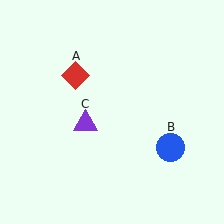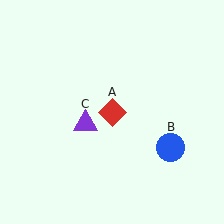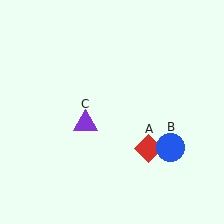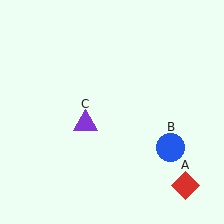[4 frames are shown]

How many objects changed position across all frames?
1 object changed position: red diamond (object A).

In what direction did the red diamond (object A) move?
The red diamond (object A) moved down and to the right.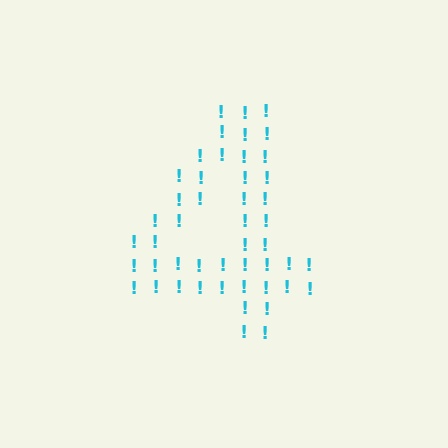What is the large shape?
The large shape is the digit 4.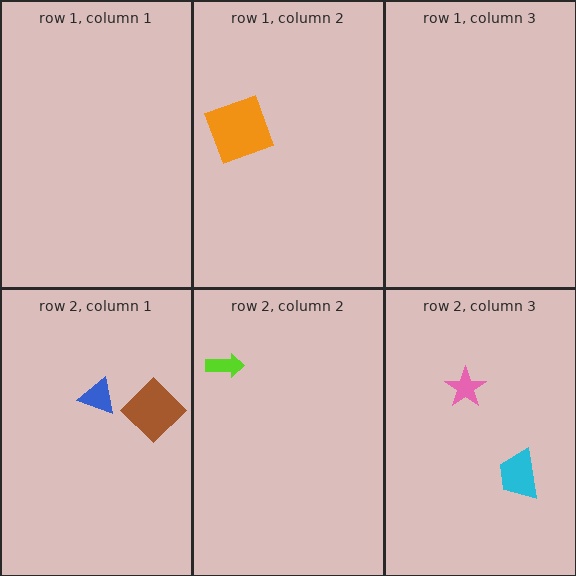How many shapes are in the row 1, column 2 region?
1.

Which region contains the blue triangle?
The row 2, column 1 region.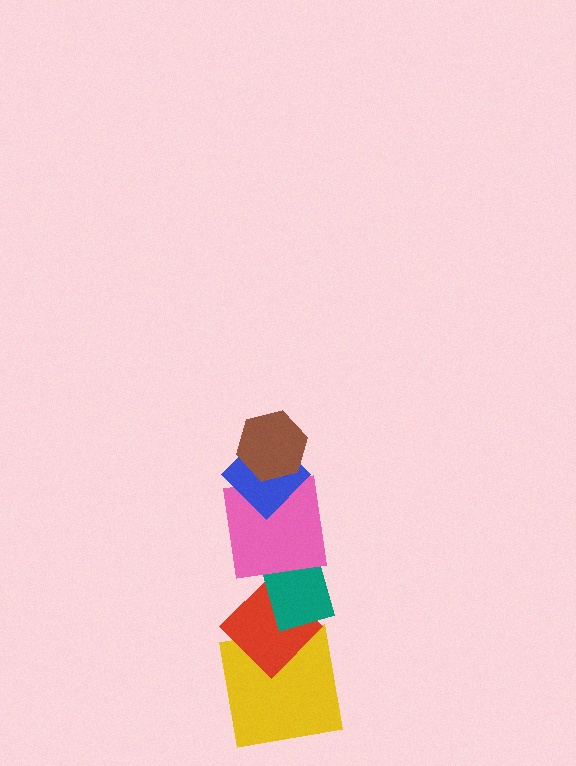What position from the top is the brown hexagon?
The brown hexagon is 1st from the top.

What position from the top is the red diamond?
The red diamond is 5th from the top.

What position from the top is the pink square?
The pink square is 3rd from the top.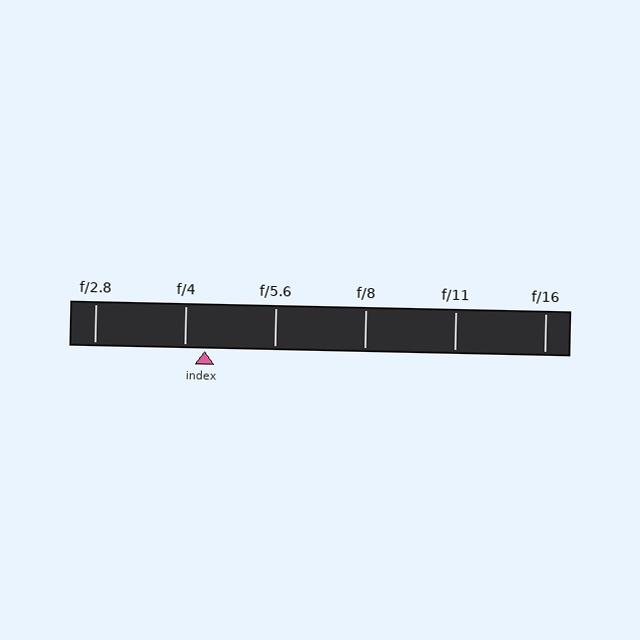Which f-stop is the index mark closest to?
The index mark is closest to f/4.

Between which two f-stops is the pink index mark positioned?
The index mark is between f/4 and f/5.6.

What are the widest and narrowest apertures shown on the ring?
The widest aperture shown is f/2.8 and the narrowest is f/16.